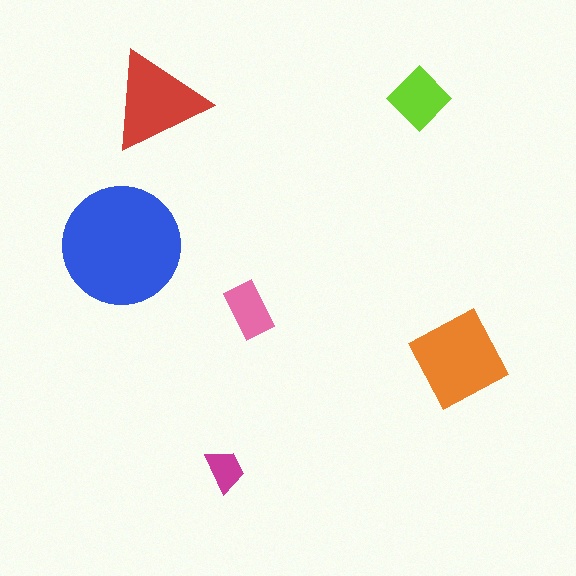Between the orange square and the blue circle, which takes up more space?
The blue circle.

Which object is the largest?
The blue circle.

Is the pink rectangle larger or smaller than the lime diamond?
Smaller.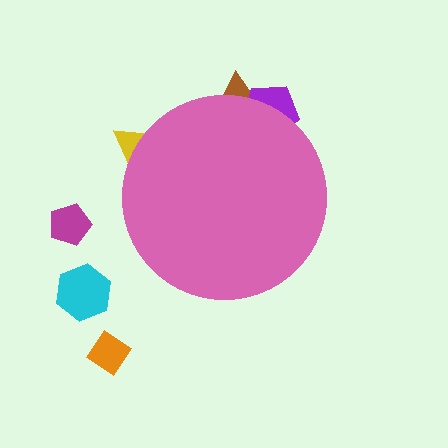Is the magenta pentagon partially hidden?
No, the magenta pentagon is fully visible.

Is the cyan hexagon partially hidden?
No, the cyan hexagon is fully visible.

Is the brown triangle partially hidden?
Yes, the brown triangle is partially hidden behind the pink circle.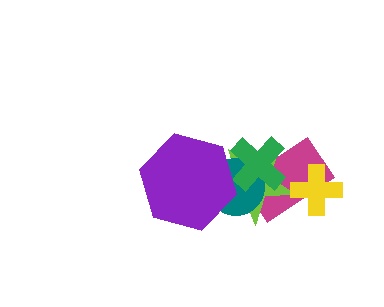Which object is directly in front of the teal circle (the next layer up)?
The green cross is directly in front of the teal circle.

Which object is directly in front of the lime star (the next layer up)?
The teal circle is directly in front of the lime star.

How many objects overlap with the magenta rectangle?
4 objects overlap with the magenta rectangle.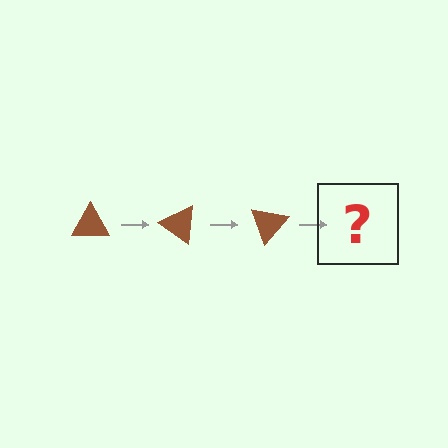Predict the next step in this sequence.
The next step is a brown triangle rotated 105 degrees.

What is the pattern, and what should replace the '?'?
The pattern is that the triangle rotates 35 degrees each step. The '?' should be a brown triangle rotated 105 degrees.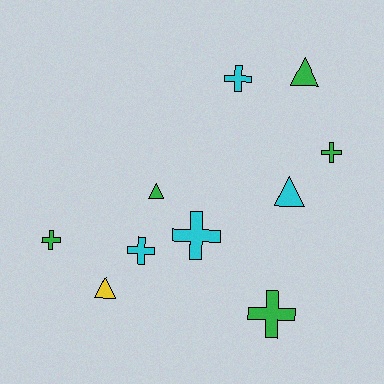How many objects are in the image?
There are 10 objects.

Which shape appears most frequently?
Cross, with 6 objects.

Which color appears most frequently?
Green, with 5 objects.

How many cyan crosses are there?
There are 3 cyan crosses.